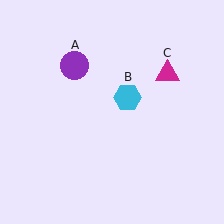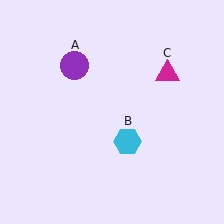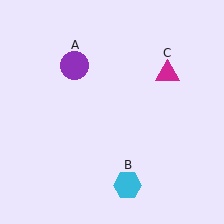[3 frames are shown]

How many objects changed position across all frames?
1 object changed position: cyan hexagon (object B).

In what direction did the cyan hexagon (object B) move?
The cyan hexagon (object B) moved down.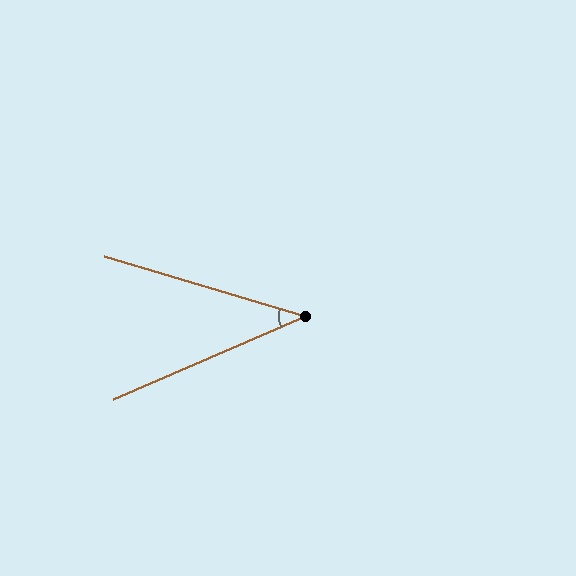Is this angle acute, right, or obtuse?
It is acute.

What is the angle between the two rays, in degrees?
Approximately 40 degrees.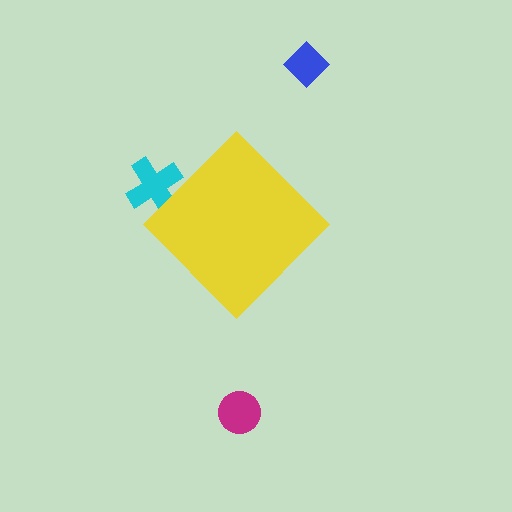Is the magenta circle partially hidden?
No, the magenta circle is fully visible.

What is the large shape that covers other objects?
A yellow diamond.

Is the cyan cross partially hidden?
Yes, the cyan cross is partially hidden behind the yellow diamond.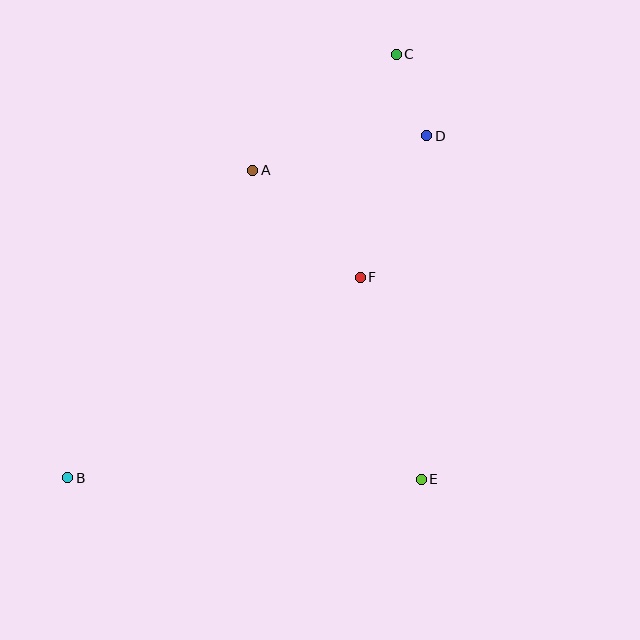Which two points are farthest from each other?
Points B and C are farthest from each other.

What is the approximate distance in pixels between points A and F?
The distance between A and F is approximately 152 pixels.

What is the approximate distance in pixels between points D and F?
The distance between D and F is approximately 157 pixels.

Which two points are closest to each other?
Points C and D are closest to each other.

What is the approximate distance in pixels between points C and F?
The distance between C and F is approximately 226 pixels.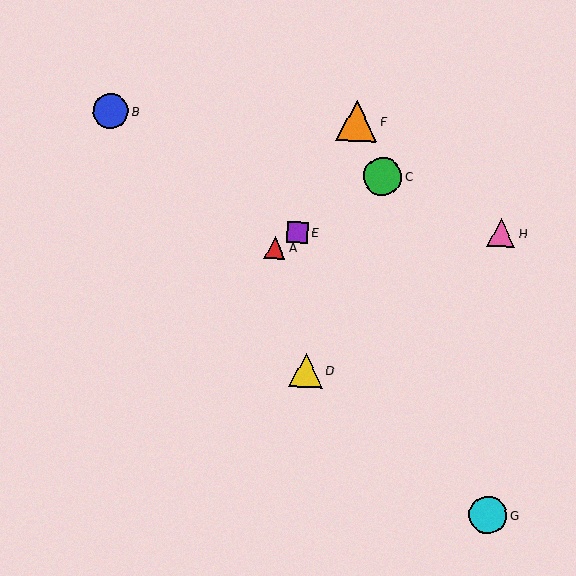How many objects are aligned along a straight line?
3 objects (A, C, E) are aligned along a straight line.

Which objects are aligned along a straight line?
Objects A, C, E are aligned along a straight line.